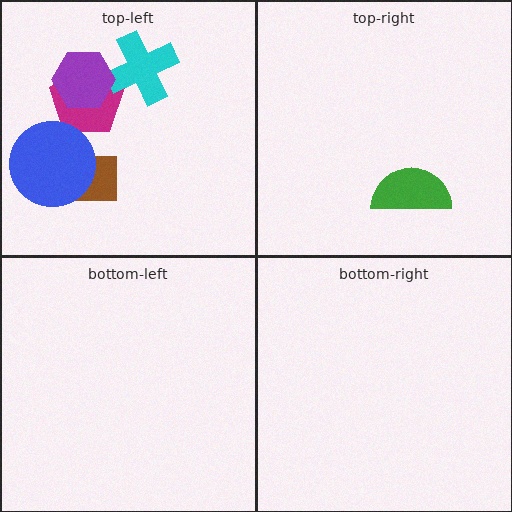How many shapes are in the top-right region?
1.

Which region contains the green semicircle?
The top-right region.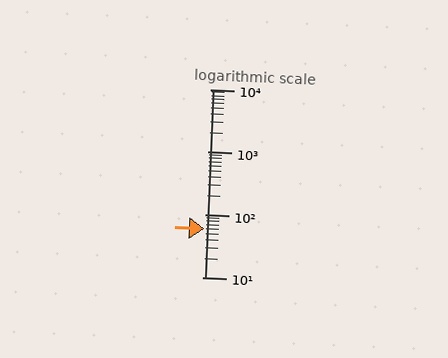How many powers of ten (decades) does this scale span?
The scale spans 3 decades, from 10 to 10000.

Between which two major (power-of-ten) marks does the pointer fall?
The pointer is between 10 and 100.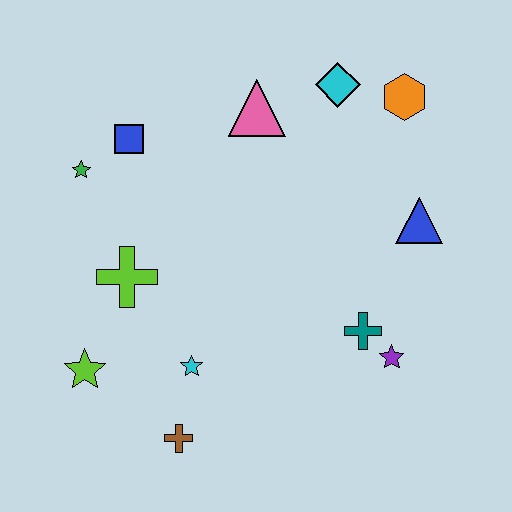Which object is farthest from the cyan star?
The orange hexagon is farthest from the cyan star.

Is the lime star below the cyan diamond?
Yes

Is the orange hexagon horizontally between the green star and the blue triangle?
Yes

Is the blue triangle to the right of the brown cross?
Yes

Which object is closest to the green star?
The blue square is closest to the green star.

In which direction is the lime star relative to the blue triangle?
The lime star is to the left of the blue triangle.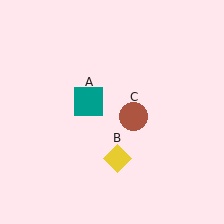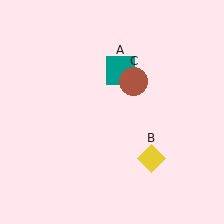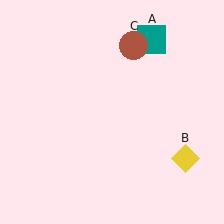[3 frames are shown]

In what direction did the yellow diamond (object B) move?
The yellow diamond (object B) moved right.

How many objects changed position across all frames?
3 objects changed position: teal square (object A), yellow diamond (object B), brown circle (object C).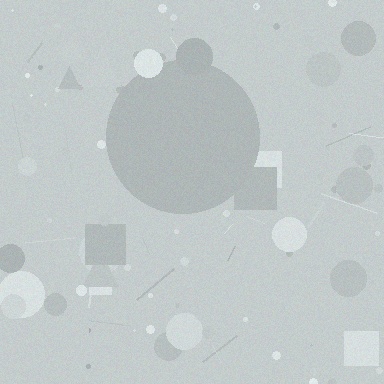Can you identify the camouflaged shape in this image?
The camouflaged shape is a circle.